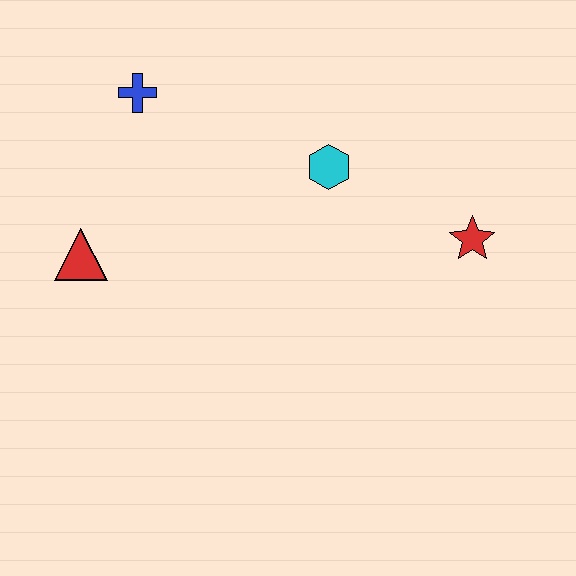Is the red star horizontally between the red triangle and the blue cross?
No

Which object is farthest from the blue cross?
The red star is farthest from the blue cross.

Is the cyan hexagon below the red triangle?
No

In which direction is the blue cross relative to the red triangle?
The blue cross is above the red triangle.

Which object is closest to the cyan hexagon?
The red star is closest to the cyan hexagon.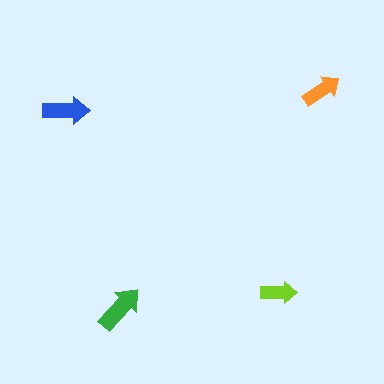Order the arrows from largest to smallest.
the green one, the blue one, the orange one, the lime one.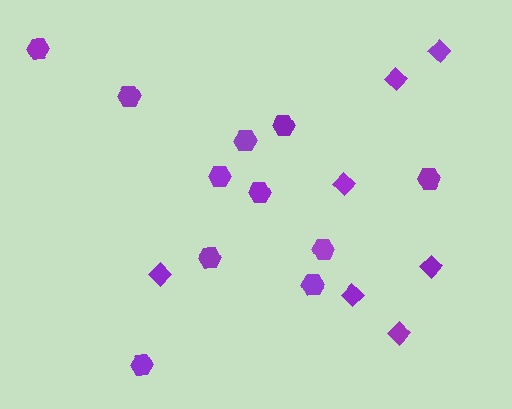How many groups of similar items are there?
There are 2 groups: one group of diamonds (7) and one group of hexagons (11).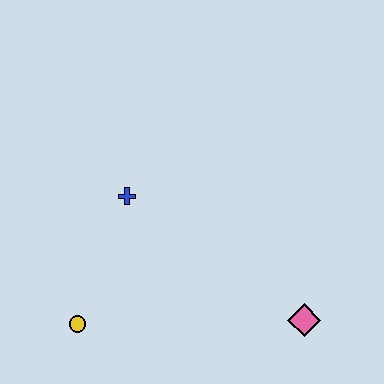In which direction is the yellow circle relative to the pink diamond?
The yellow circle is to the left of the pink diamond.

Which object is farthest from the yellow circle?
The pink diamond is farthest from the yellow circle.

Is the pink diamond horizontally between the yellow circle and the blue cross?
No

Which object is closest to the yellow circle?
The blue cross is closest to the yellow circle.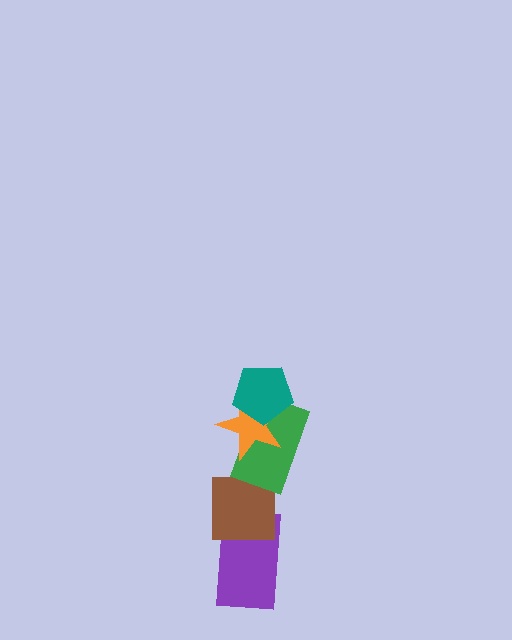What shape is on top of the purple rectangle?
The brown square is on top of the purple rectangle.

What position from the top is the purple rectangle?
The purple rectangle is 5th from the top.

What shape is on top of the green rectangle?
The orange star is on top of the green rectangle.